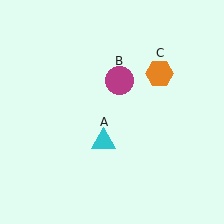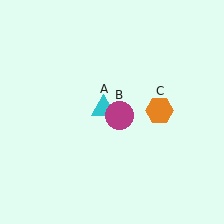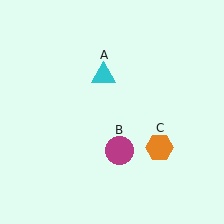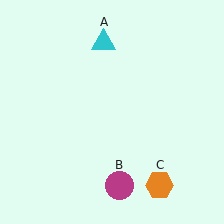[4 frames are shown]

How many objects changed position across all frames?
3 objects changed position: cyan triangle (object A), magenta circle (object B), orange hexagon (object C).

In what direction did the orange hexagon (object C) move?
The orange hexagon (object C) moved down.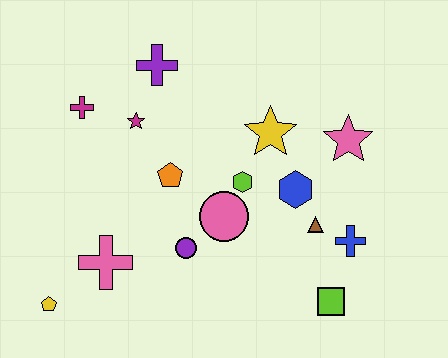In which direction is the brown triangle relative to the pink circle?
The brown triangle is to the right of the pink circle.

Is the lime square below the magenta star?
Yes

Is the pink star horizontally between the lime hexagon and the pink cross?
No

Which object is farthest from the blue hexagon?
The yellow pentagon is farthest from the blue hexagon.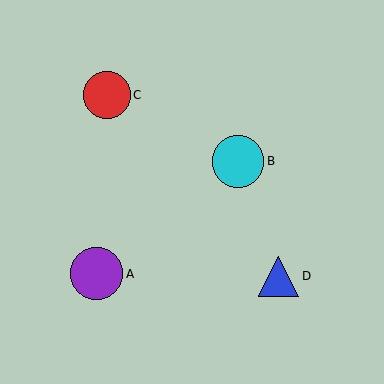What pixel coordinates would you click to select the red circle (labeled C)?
Click at (107, 95) to select the red circle C.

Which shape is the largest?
The purple circle (labeled A) is the largest.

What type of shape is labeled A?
Shape A is a purple circle.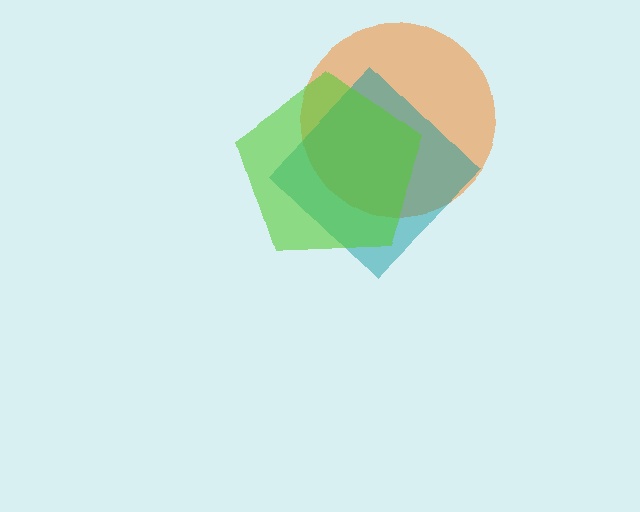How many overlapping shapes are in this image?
There are 3 overlapping shapes in the image.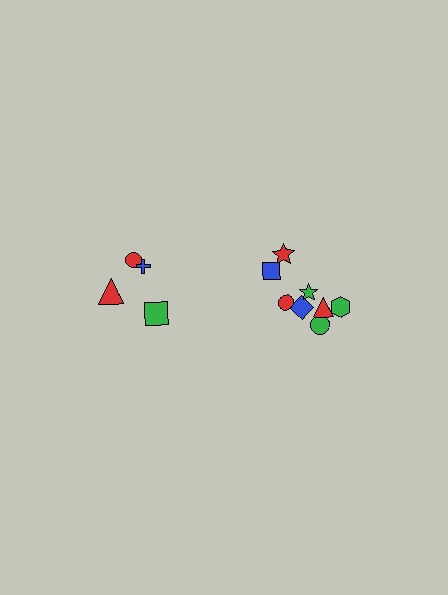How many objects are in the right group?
There are 8 objects.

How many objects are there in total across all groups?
There are 12 objects.